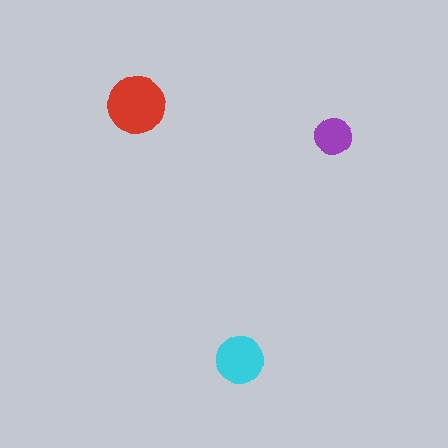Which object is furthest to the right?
The purple circle is rightmost.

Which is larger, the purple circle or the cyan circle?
The cyan one.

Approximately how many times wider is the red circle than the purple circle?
About 1.5 times wider.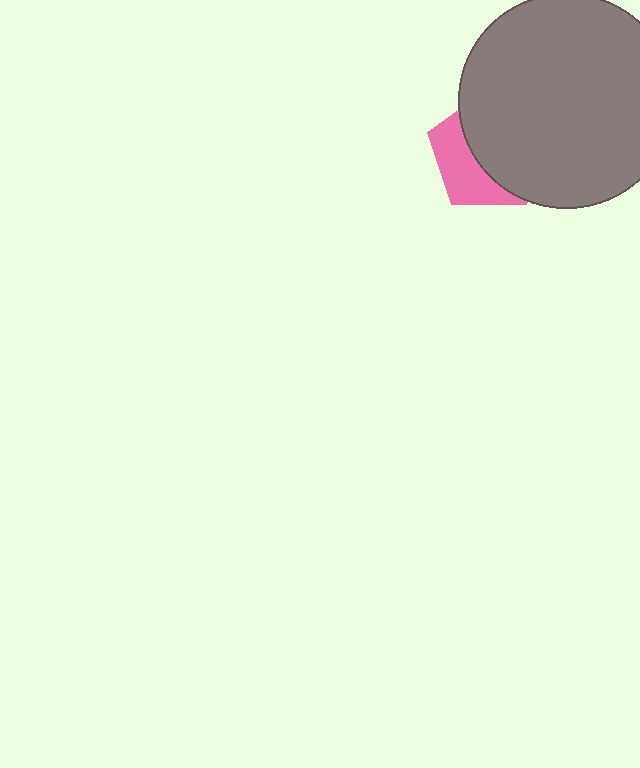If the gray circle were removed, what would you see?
You would see the complete pink pentagon.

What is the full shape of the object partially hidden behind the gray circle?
The partially hidden object is a pink pentagon.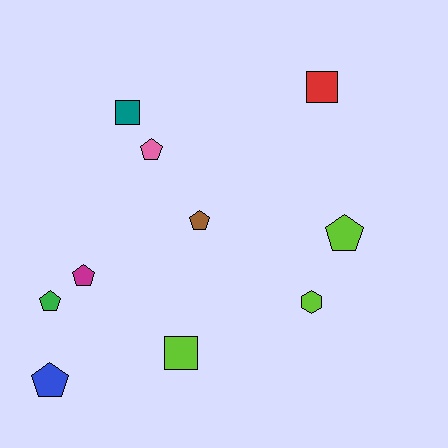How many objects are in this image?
There are 10 objects.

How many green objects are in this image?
There is 1 green object.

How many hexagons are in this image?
There is 1 hexagon.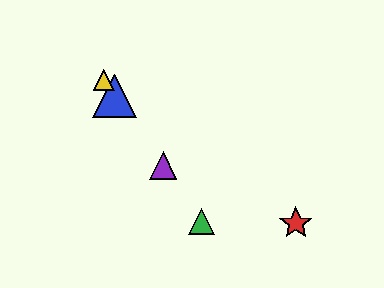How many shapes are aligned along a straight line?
4 shapes (the blue triangle, the green triangle, the yellow triangle, the purple triangle) are aligned along a straight line.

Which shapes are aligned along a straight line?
The blue triangle, the green triangle, the yellow triangle, the purple triangle are aligned along a straight line.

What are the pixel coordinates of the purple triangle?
The purple triangle is at (163, 166).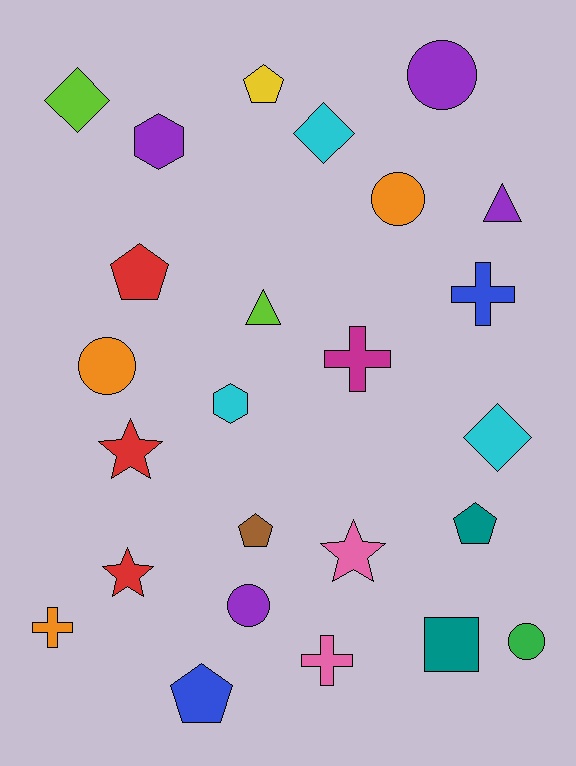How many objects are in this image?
There are 25 objects.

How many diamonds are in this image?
There are 3 diamonds.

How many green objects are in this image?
There is 1 green object.